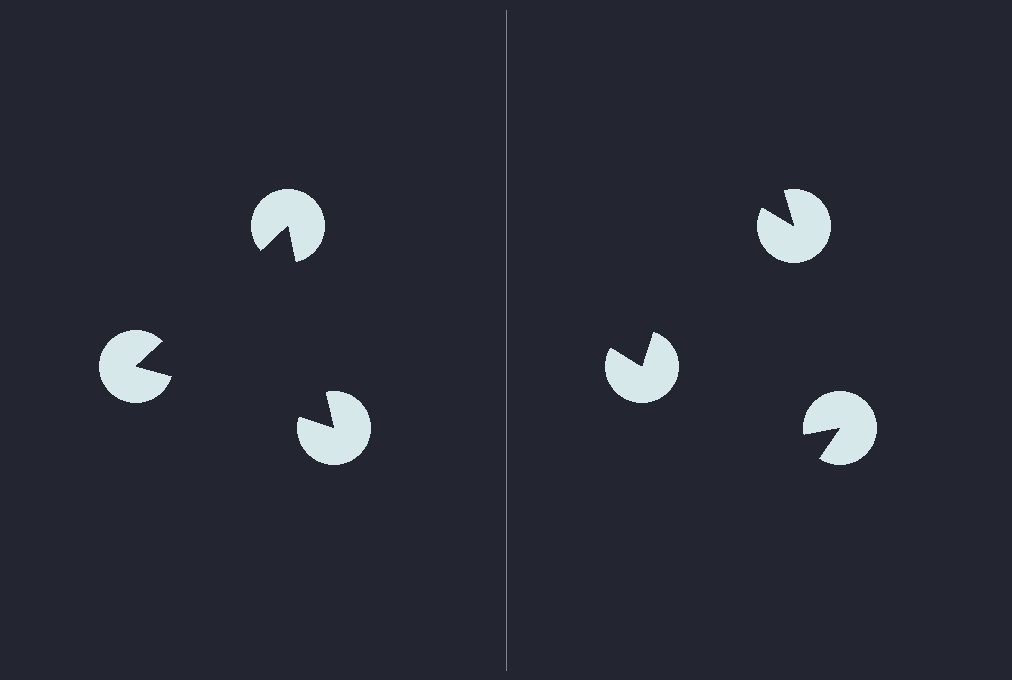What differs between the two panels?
The pac-man discs are positioned identically on both sides; only the wedge orientations differ. On the left they align to a triangle; on the right they are misaligned.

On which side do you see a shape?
An illusory triangle appears on the left side. On the right side the wedge cuts are rotated, so no coherent shape forms.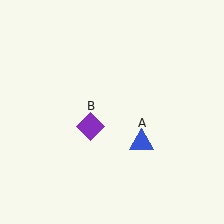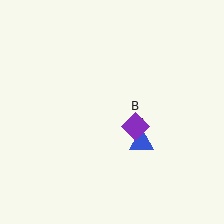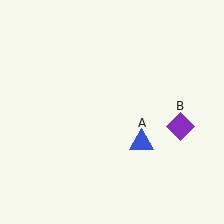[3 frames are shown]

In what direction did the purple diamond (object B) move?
The purple diamond (object B) moved right.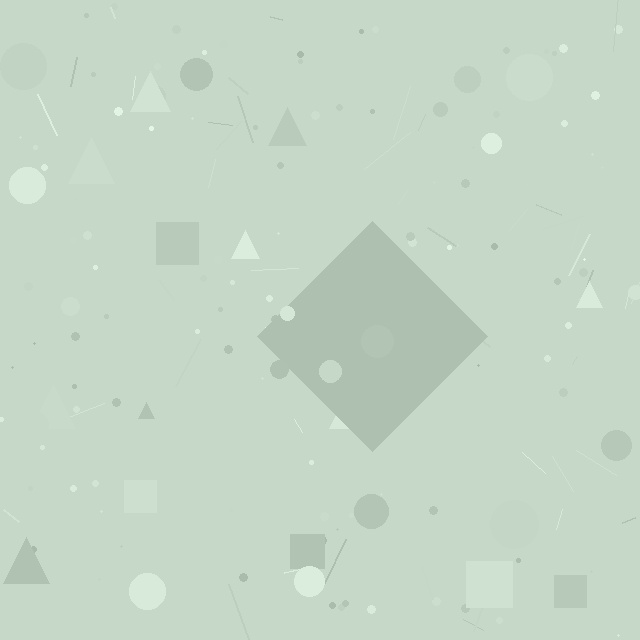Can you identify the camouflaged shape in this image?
The camouflaged shape is a diamond.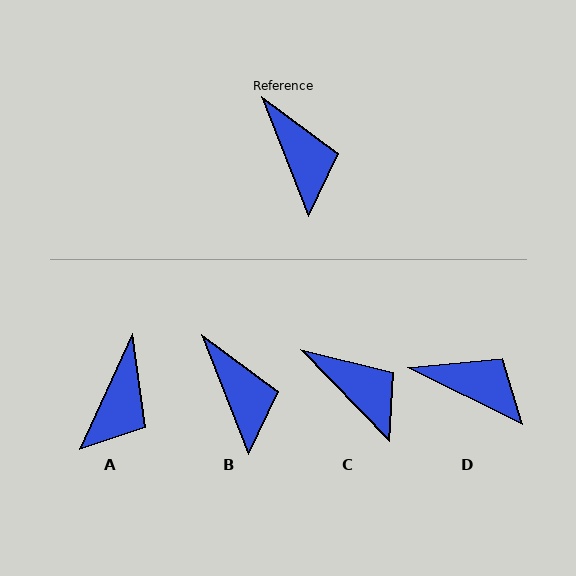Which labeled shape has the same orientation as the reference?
B.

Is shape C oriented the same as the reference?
No, it is off by about 23 degrees.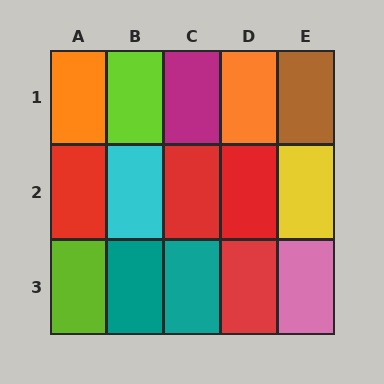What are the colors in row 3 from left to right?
Lime, teal, teal, red, pink.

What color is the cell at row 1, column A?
Orange.